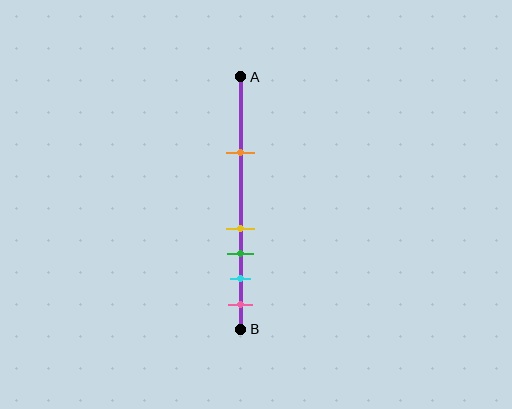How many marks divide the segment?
There are 5 marks dividing the segment.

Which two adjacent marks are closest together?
The yellow and green marks are the closest adjacent pair.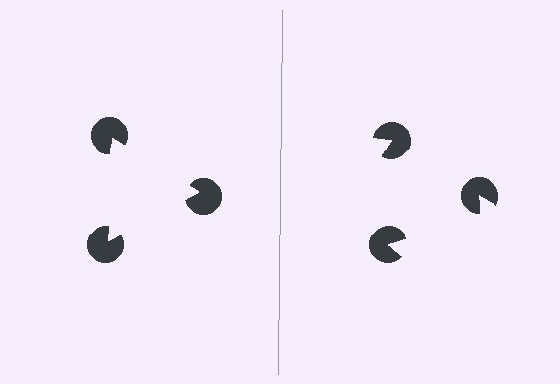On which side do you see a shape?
An illusory triangle appears on the left side. On the right side the wedge cuts are rotated, so no coherent shape forms.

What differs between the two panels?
The pac-man discs are positioned identically on both sides; only the wedge orientations differ. On the left they align to a triangle; on the right they are misaligned.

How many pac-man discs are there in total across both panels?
6 — 3 on each side.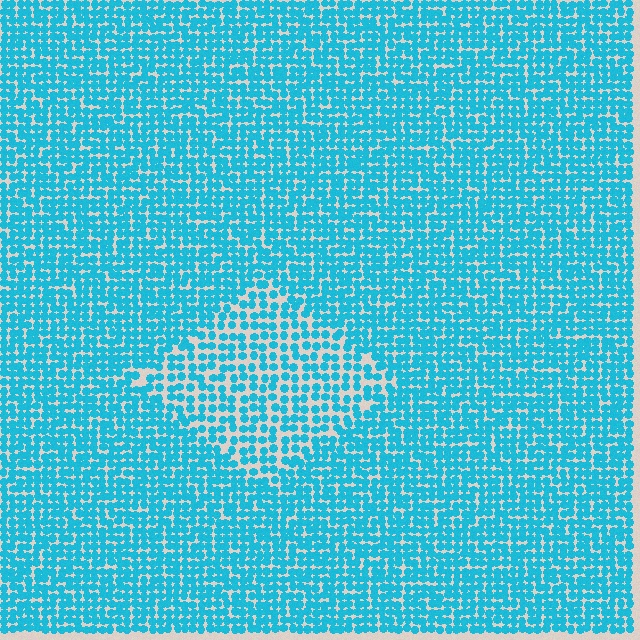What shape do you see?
I see a diamond.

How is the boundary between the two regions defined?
The boundary is defined by a change in element density (approximately 1.6x ratio). All elements are the same color, size, and shape.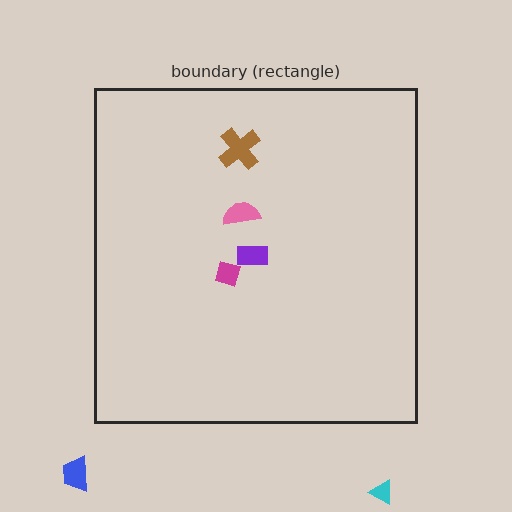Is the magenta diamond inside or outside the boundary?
Inside.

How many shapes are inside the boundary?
4 inside, 2 outside.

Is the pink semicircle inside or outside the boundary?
Inside.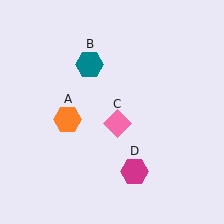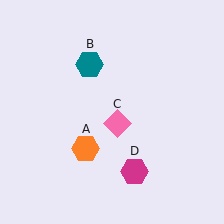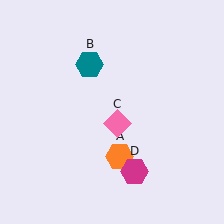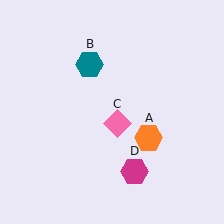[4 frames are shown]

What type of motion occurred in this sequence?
The orange hexagon (object A) rotated counterclockwise around the center of the scene.